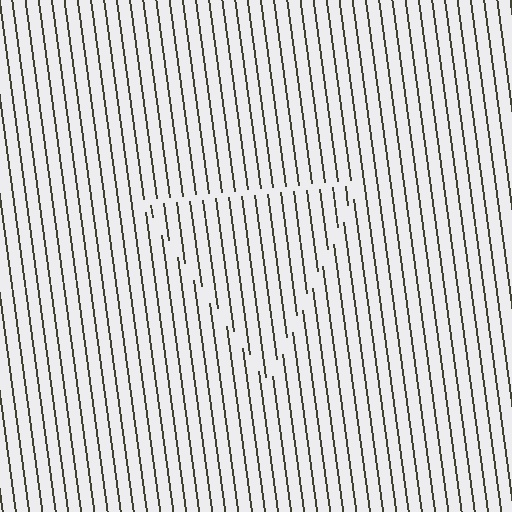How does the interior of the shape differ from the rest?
The interior of the shape contains the same grating, shifted by half a period — the contour is defined by the phase discontinuity where line-ends from the inner and outer gratings abut.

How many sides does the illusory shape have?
3 sides — the line-ends trace a triangle.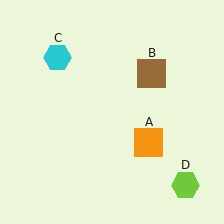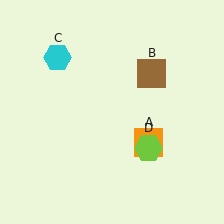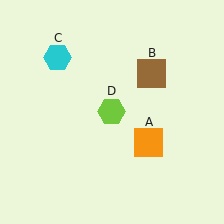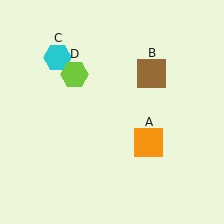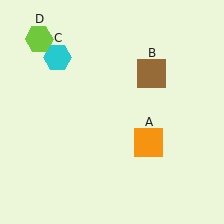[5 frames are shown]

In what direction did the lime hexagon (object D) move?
The lime hexagon (object D) moved up and to the left.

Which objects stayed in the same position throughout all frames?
Orange square (object A) and brown square (object B) and cyan hexagon (object C) remained stationary.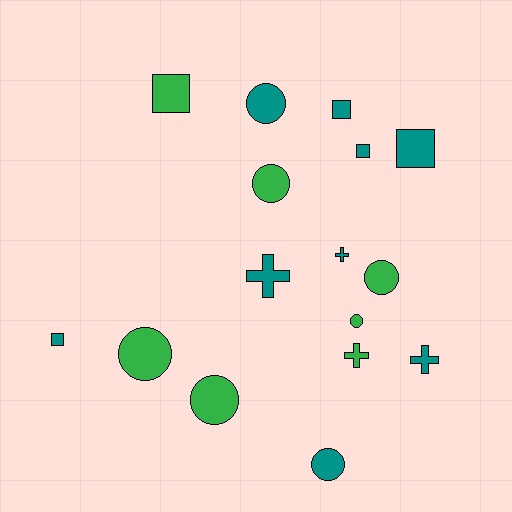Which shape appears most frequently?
Circle, with 7 objects.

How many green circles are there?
There are 5 green circles.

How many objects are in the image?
There are 16 objects.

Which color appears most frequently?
Teal, with 9 objects.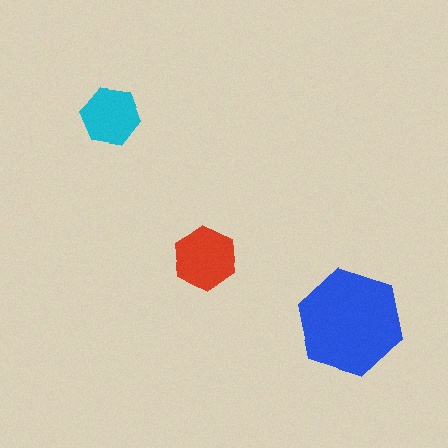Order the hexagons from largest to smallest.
the blue one, the red one, the cyan one.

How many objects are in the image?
There are 3 objects in the image.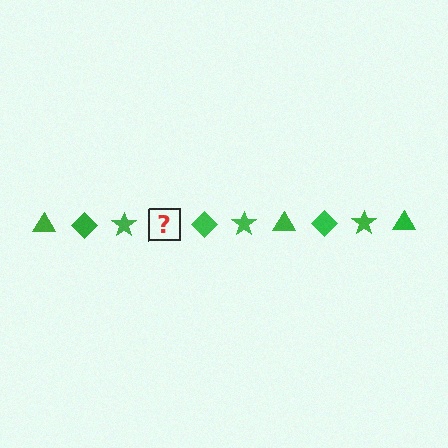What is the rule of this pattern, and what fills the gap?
The rule is that the pattern cycles through triangle, diamond, star shapes in green. The gap should be filled with a green triangle.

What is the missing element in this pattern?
The missing element is a green triangle.